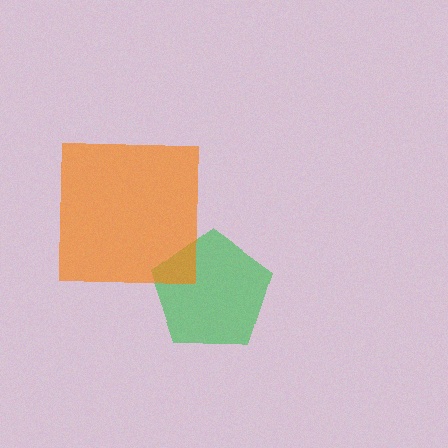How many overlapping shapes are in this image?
There are 2 overlapping shapes in the image.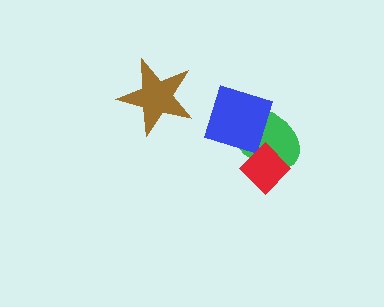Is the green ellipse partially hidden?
Yes, it is partially covered by another shape.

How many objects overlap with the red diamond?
2 objects overlap with the red diamond.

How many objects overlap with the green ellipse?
2 objects overlap with the green ellipse.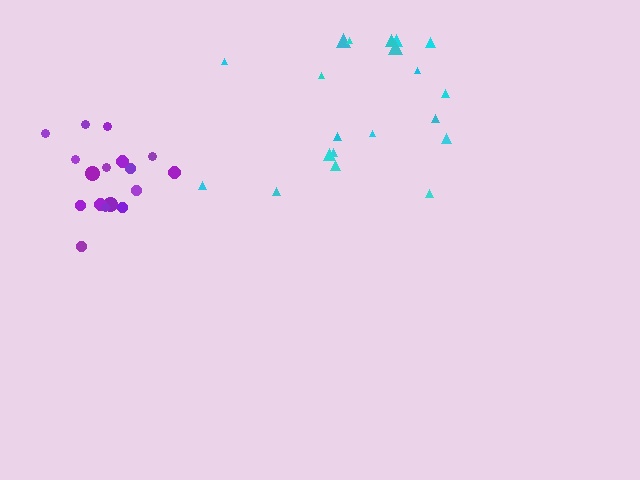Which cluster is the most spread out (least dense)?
Cyan.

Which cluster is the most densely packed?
Purple.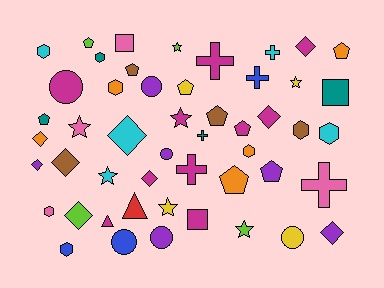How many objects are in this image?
There are 50 objects.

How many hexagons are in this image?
There are 8 hexagons.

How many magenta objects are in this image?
There are 10 magenta objects.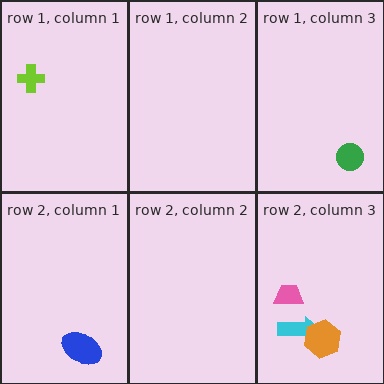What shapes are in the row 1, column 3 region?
The green circle.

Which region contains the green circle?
The row 1, column 3 region.